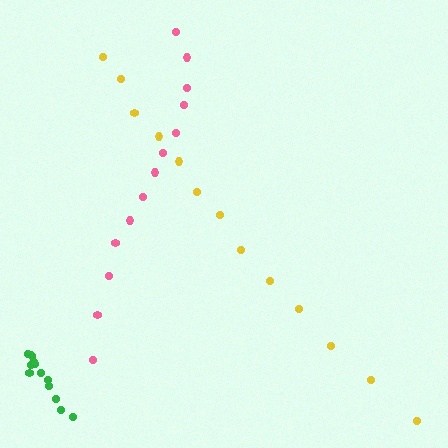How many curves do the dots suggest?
There are 3 distinct paths.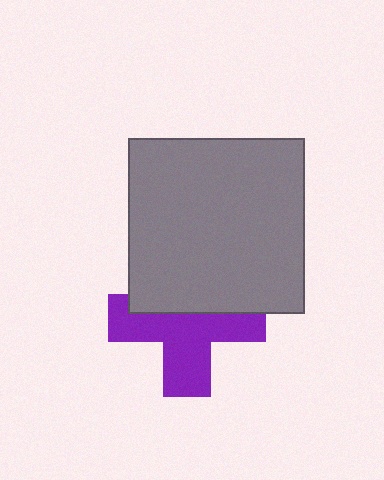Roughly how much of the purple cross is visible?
About half of it is visible (roughly 58%).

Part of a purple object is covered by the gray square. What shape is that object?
It is a cross.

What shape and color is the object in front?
The object in front is a gray square.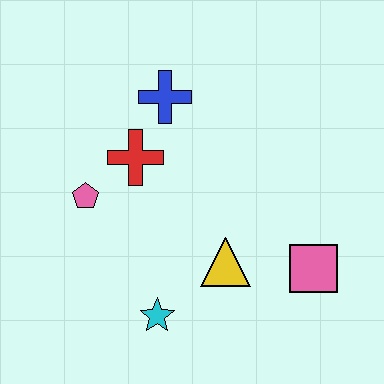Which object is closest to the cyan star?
The yellow triangle is closest to the cyan star.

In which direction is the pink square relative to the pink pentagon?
The pink square is to the right of the pink pentagon.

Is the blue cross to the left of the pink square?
Yes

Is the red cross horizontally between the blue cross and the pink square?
No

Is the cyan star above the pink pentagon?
No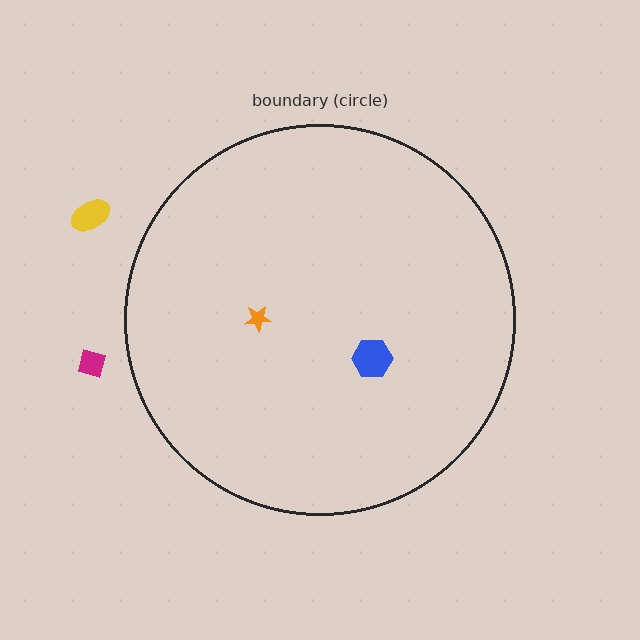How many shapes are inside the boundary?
2 inside, 2 outside.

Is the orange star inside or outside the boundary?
Inside.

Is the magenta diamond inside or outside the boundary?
Outside.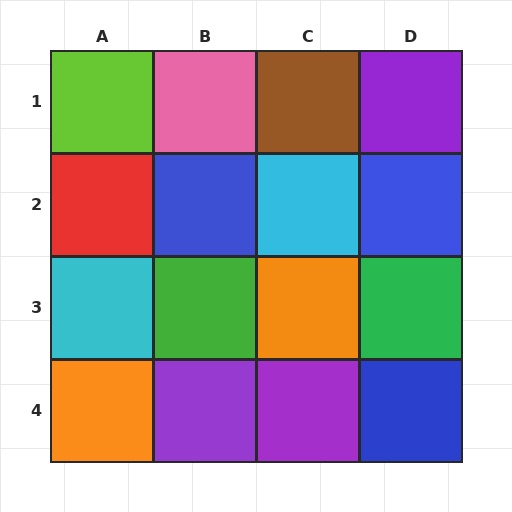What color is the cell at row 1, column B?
Pink.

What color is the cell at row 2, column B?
Blue.